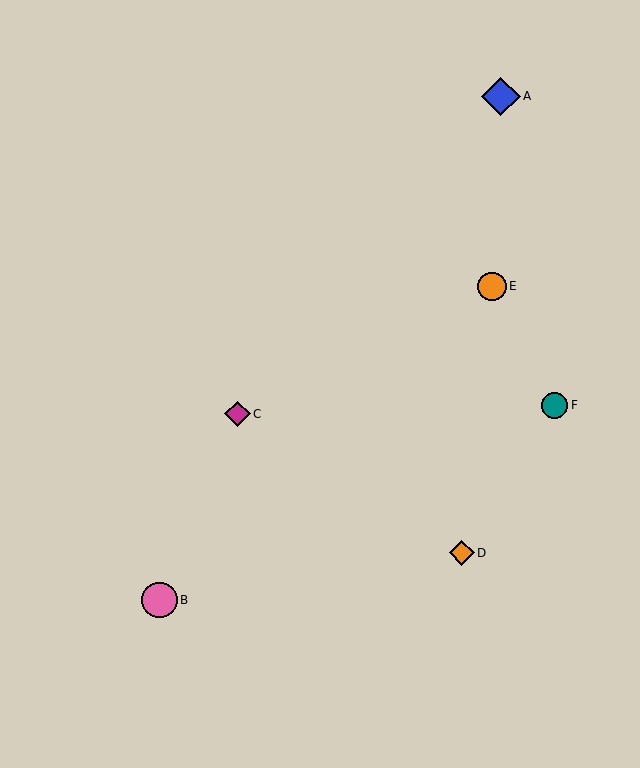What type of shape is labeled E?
Shape E is an orange circle.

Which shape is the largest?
The blue diamond (labeled A) is the largest.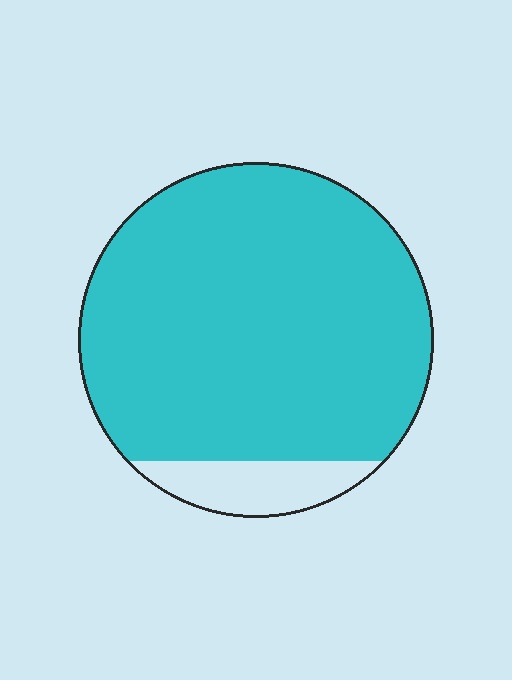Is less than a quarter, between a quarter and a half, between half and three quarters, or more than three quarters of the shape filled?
More than three quarters.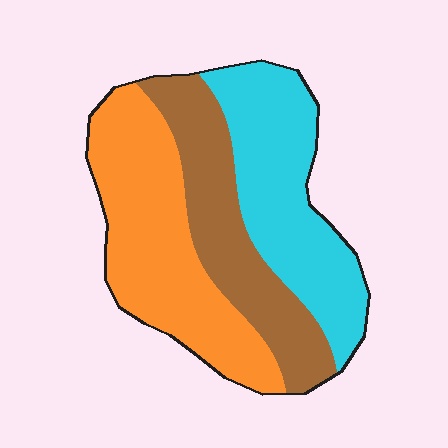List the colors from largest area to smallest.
From largest to smallest: orange, cyan, brown.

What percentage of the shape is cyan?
Cyan covers around 35% of the shape.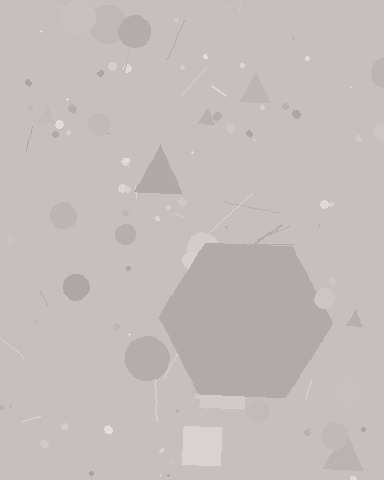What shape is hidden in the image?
A hexagon is hidden in the image.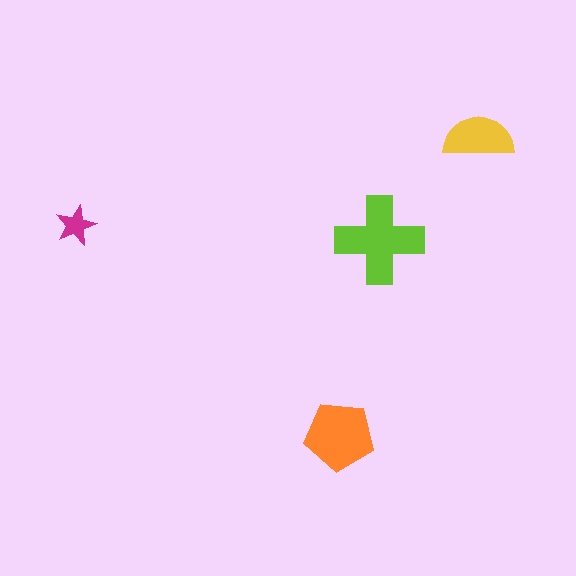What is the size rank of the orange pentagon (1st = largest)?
2nd.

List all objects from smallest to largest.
The magenta star, the yellow semicircle, the orange pentagon, the lime cross.